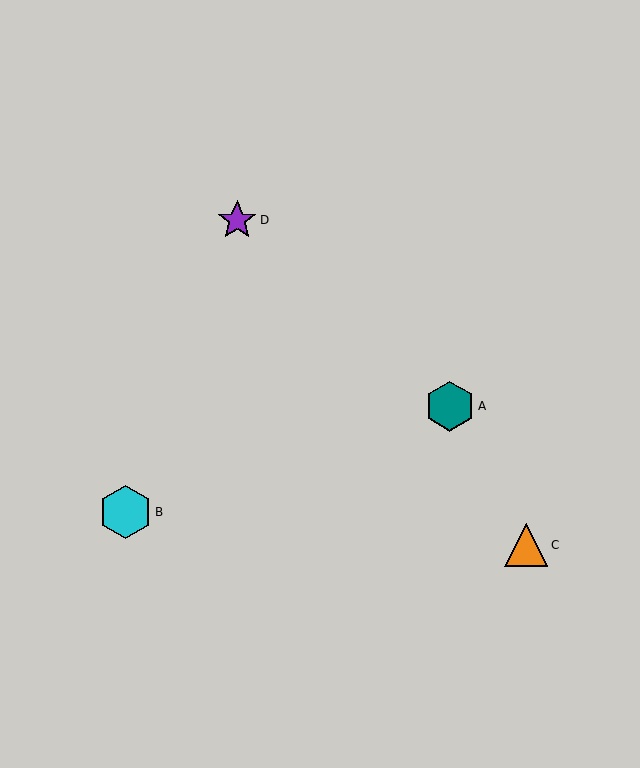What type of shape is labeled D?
Shape D is a purple star.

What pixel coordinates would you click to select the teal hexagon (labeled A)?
Click at (450, 406) to select the teal hexagon A.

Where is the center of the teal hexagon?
The center of the teal hexagon is at (450, 406).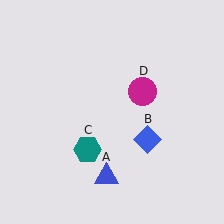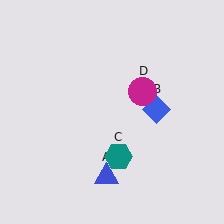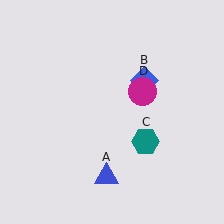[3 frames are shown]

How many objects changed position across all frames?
2 objects changed position: blue diamond (object B), teal hexagon (object C).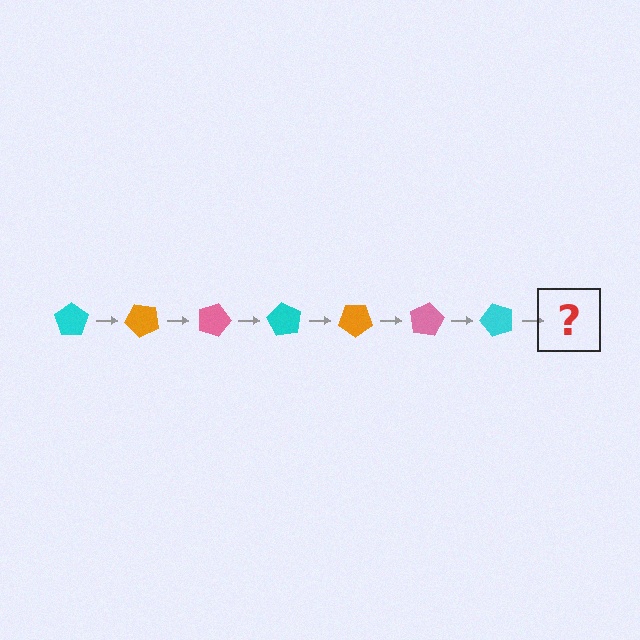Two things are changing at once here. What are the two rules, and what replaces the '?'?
The two rules are that it rotates 45 degrees each step and the color cycles through cyan, orange, and pink. The '?' should be an orange pentagon, rotated 315 degrees from the start.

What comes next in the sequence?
The next element should be an orange pentagon, rotated 315 degrees from the start.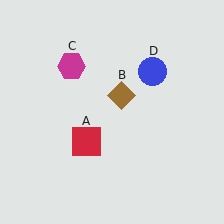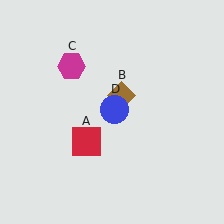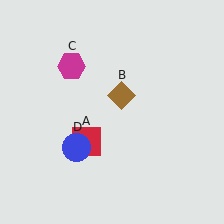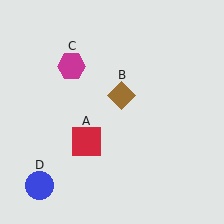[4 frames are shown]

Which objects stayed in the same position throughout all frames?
Red square (object A) and brown diamond (object B) and magenta hexagon (object C) remained stationary.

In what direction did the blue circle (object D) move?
The blue circle (object D) moved down and to the left.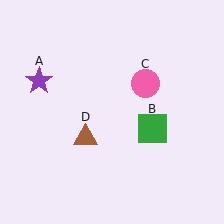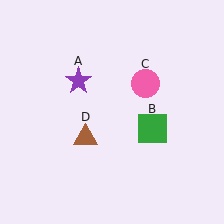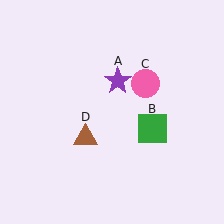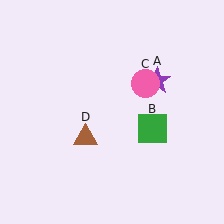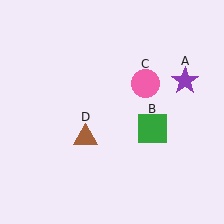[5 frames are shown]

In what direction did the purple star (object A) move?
The purple star (object A) moved right.